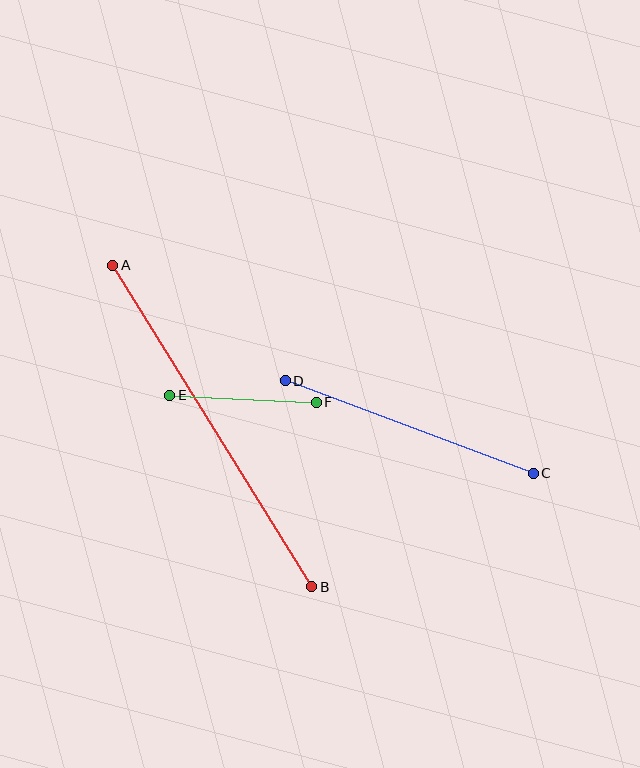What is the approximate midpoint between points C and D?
The midpoint is at approximately (409, 427) pixels.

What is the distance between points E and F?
The distance is approximately 147 pixels.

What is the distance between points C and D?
The distance is approximately 265 pixels.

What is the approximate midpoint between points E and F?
The midpoint is at approximately (243, 399) pixels.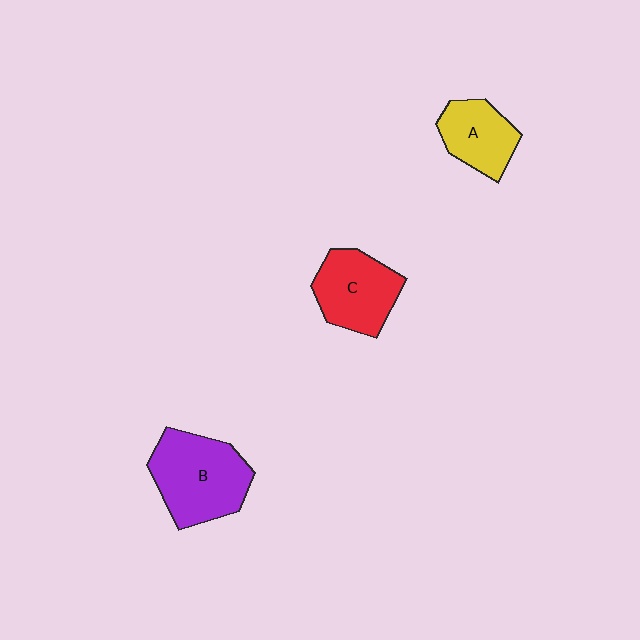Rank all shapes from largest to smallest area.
From largest to smallest: B (purple), C (red), A (yellow).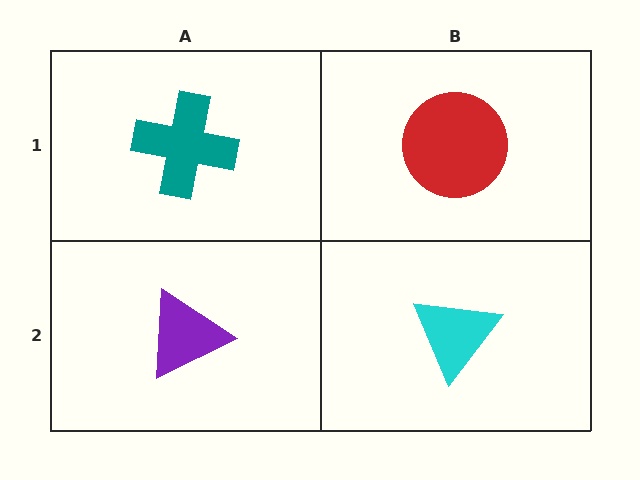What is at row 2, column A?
A purple triangle.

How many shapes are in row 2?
2 shapes.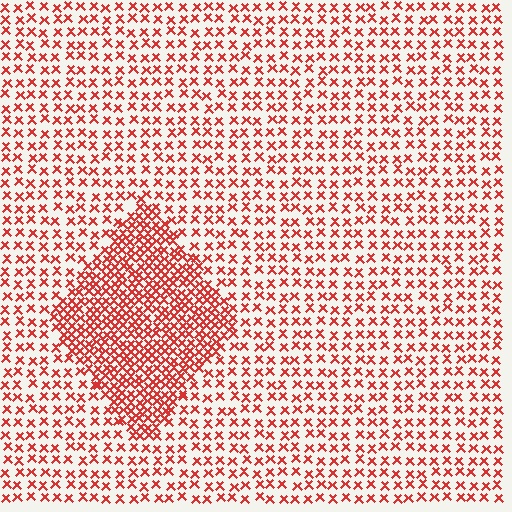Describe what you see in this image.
The image contains small red elements arranged at two different densities. A diamond-shaped region is visible where the elements are more densely packed than the surrounding area.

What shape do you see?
I see a diamond.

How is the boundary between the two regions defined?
The boundary is defined by a change in element density (approximately 2.2x ratio). All elements are the same color, size, and shape.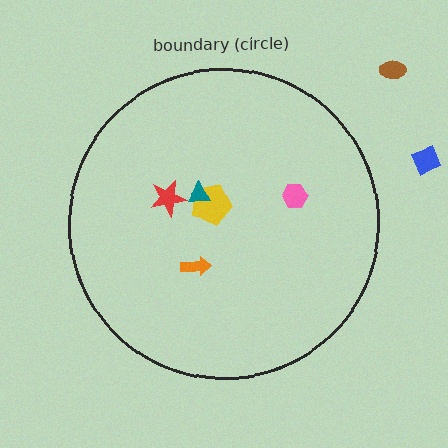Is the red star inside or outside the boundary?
Inside.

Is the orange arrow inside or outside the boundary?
Inside.